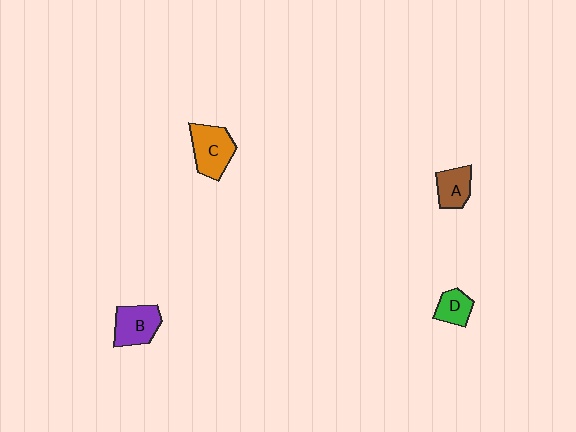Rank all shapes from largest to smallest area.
From largest to smallest: C (orange), B (purple), A (brown), D (green).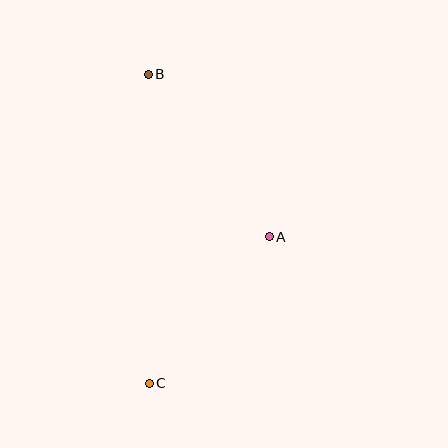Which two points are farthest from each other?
Points B and C are farthest from each other.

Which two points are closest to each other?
Points A and C are closest to each other.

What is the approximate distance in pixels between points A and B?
The distance between A and B is approximately 203 pixels.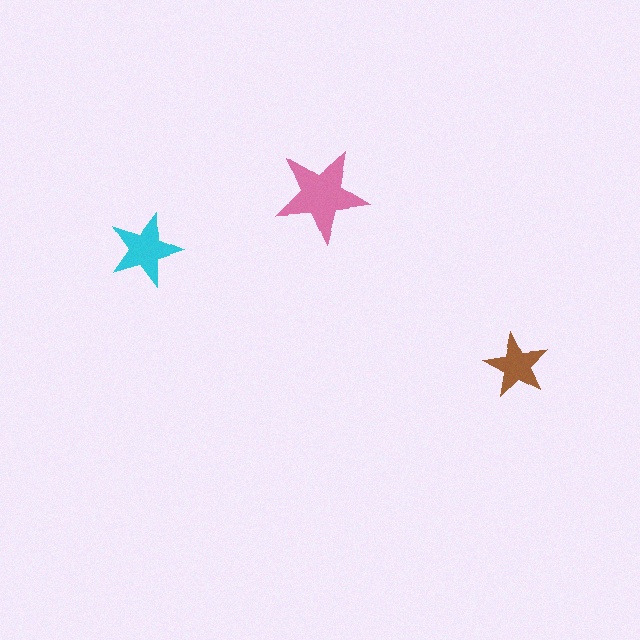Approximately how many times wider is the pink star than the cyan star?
About 1.5 times wider.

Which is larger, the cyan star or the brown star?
The cyan one.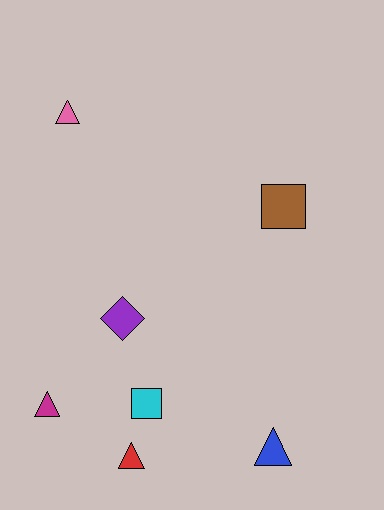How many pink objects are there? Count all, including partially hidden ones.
There is 1 pink object.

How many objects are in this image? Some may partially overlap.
There are 7 objects.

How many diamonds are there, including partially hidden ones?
There is 1 diamond.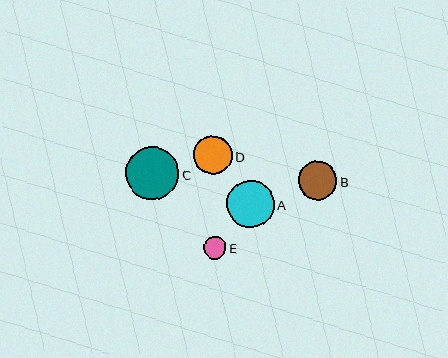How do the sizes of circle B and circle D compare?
Circle B and circle D are approximately the same size.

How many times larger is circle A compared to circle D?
Circle A is approximately 1.2 times the size of circle D.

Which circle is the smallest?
Circle E is the smallest with a size of approximately 23 pixels.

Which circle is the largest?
Circle C is the largest with a size of approximately 54 pixels.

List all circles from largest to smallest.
From largest to smallest: C, A, B, D, E.